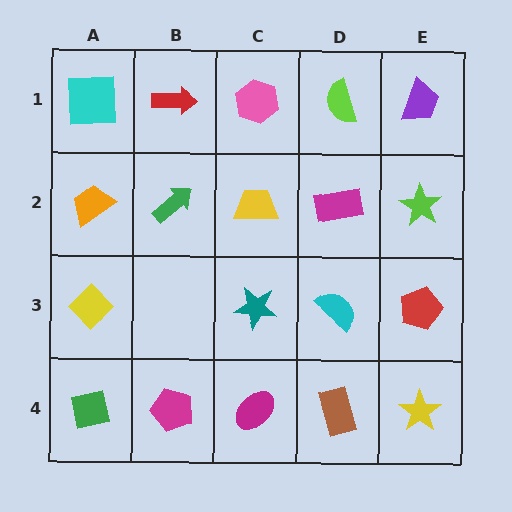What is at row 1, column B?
A red arrow.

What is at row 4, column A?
A green square.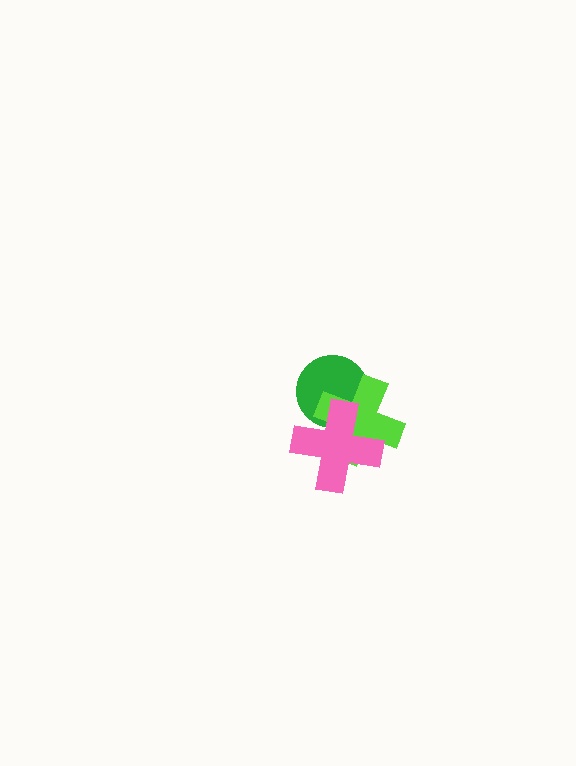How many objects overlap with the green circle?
2 objects overlap with the green circle.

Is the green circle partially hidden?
Yes, it is partially covered by another shape.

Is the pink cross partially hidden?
No, no other shape covers it.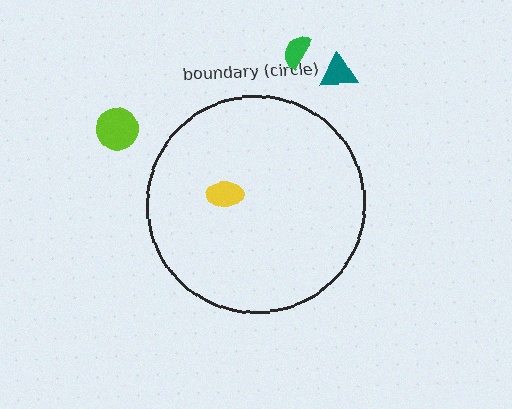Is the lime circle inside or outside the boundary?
Outside.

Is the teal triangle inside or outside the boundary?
Outside.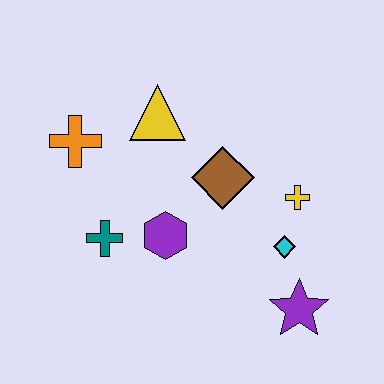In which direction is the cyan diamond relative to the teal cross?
The cyan diamond is to the right of the teal cross.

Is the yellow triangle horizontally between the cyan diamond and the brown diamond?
No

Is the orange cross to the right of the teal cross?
No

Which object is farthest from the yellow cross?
The orange cross is farthest from the yellow cross.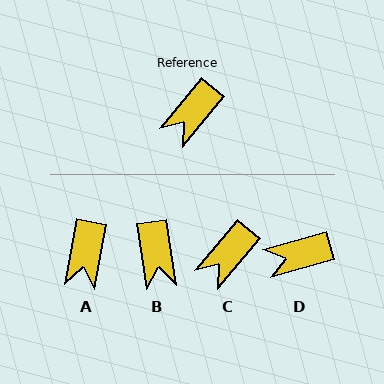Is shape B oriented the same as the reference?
No, it is off by about 49 degrees.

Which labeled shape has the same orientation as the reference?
C.